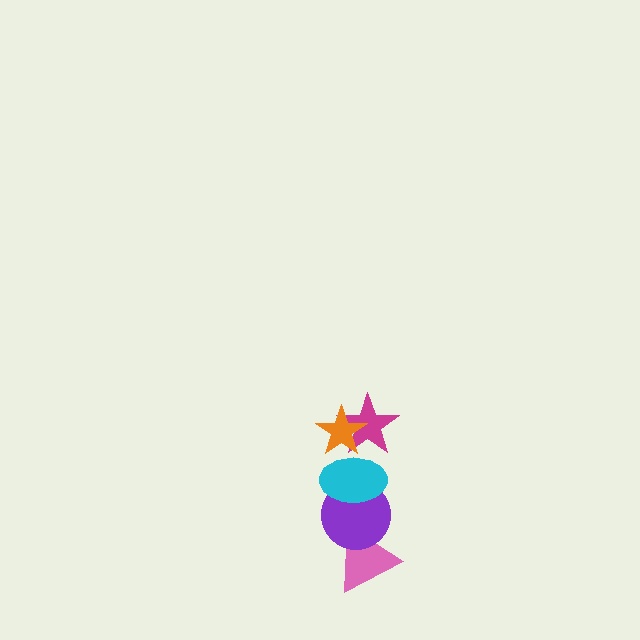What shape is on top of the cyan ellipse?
The magenta star is on top of the cyan ellipse.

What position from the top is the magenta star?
The magenta star is 2nd from the top.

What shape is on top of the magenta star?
The orange star is on top of the magenta star.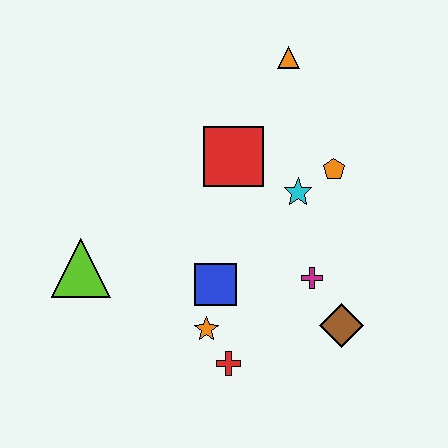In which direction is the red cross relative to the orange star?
The red cross is below the orange star.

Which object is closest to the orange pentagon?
The cyan star is closest to the orange pentagon.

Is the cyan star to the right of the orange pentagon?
No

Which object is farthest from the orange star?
The orange triangle is farthest from the orange star.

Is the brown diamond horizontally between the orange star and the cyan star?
No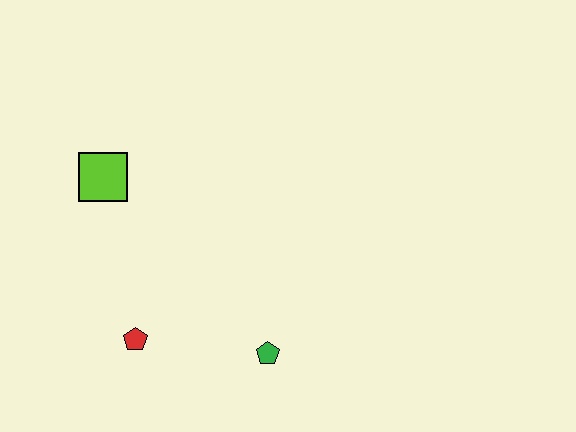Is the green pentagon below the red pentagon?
Yes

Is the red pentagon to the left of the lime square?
No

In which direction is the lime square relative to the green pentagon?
The lime square is above the green pentagon.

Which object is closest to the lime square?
The red pentagon is closest to the lime square.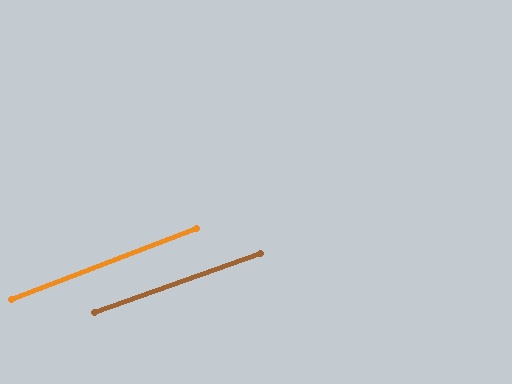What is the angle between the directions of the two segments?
Approximately 1 degree.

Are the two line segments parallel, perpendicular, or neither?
Parallel — their directions differ by only 1.3°.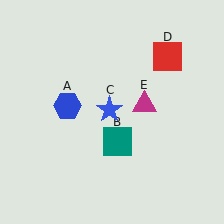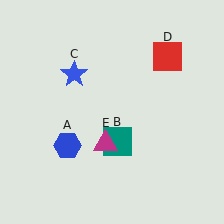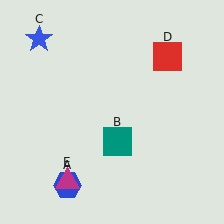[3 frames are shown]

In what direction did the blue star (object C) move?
The blue star (object C) moved up and to the left.